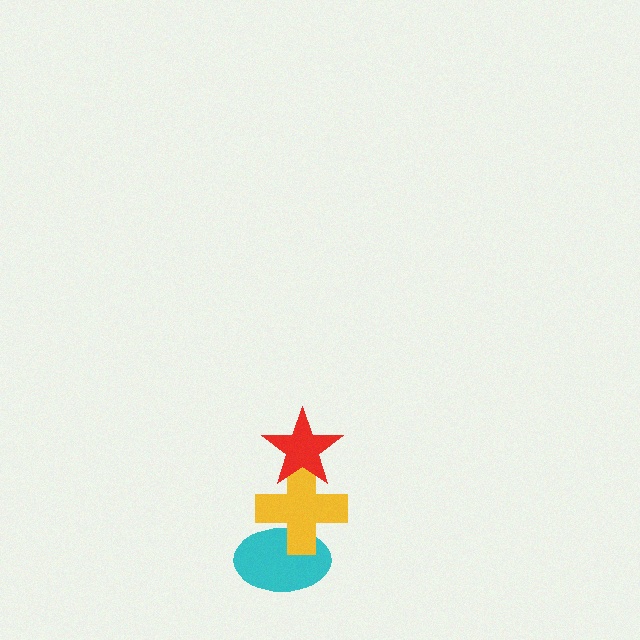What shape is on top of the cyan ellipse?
The yellow cross is on top of the cyan ellipse.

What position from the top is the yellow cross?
The yellow cross is 2nd from the top.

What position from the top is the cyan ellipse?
The cyan ellipse is 3rd from the top.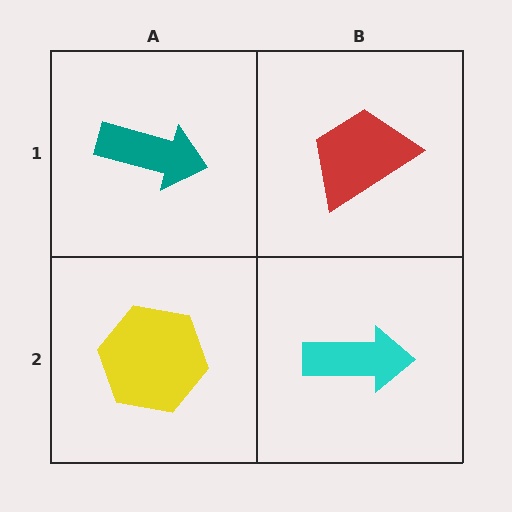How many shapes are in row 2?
2 shapes.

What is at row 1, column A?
A teal arrow.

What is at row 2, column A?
A yellow hexagon.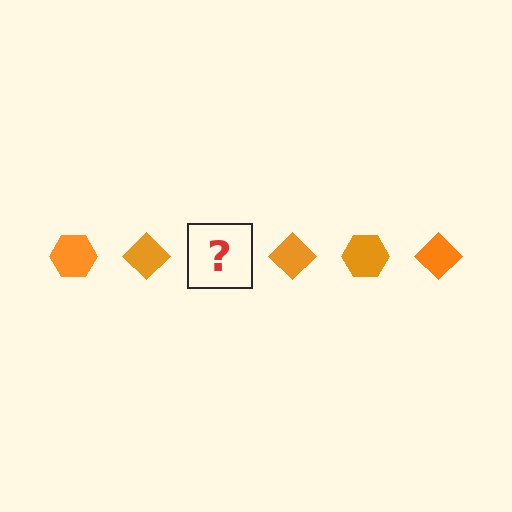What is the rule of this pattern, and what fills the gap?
The rule is that the pattern cycles through hexagon, diamond shapes in orange. The gap should be filled with an orange hexagon.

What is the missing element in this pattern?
The missing element is an orange hexagon.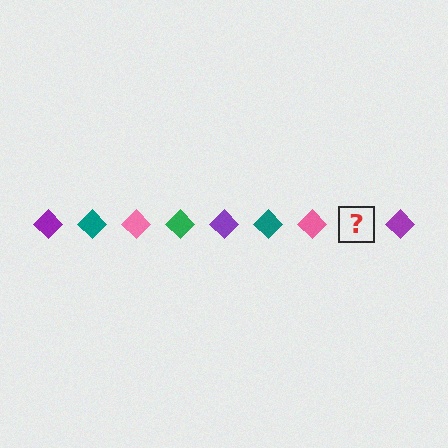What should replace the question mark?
The question mark should be replaced with a green diamond.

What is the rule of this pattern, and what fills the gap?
The rule is that the pattern cycles through purple, teal, pink, green diamonds. The gap should be filled with a green diamond.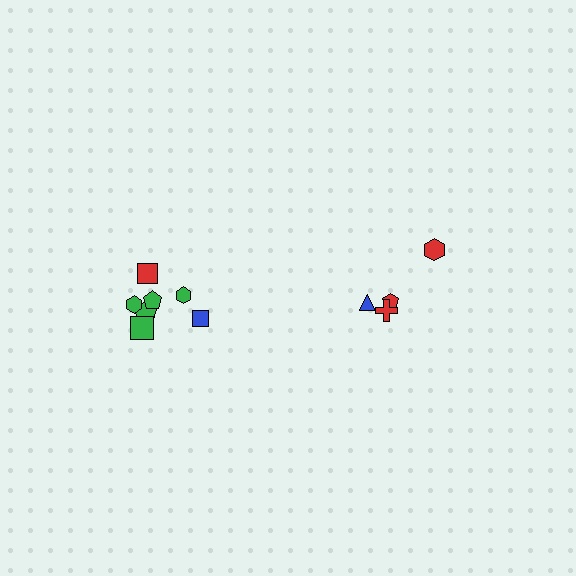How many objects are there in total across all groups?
There are 11 objects.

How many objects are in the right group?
There are 4 objects.